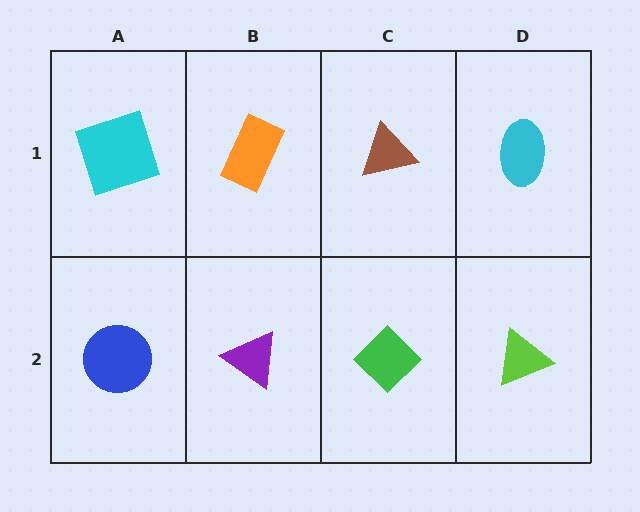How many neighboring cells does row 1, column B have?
3.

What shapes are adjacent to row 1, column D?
A lime triangle (row 2, column D), a brown triangle (row 1, column C).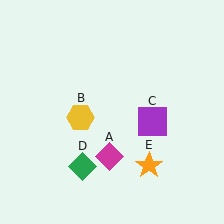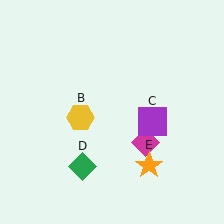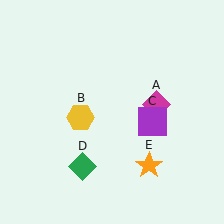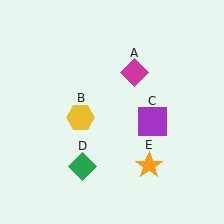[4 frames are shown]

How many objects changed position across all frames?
1 object changed position: magenta diamond (object A).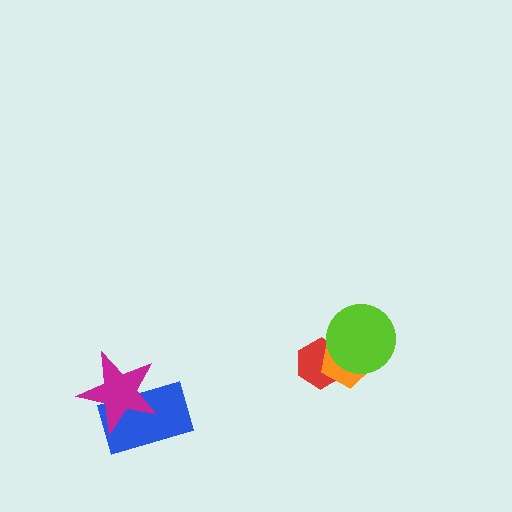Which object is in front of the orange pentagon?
The lime circle is in front of the orange pentagon.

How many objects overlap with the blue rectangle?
1 object overlaps with the blue rectangle.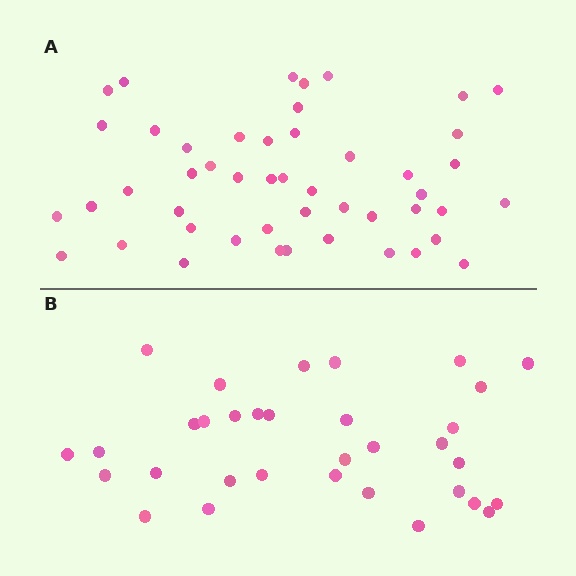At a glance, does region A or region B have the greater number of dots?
Region A (the top region) has more dots.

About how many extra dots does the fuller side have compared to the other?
Region A has approximately 15 more dots than region B.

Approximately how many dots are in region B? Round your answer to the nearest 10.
About 30 dots. (The exact count is 33, which rounds to 30.)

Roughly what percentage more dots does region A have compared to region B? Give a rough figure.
About 45% more.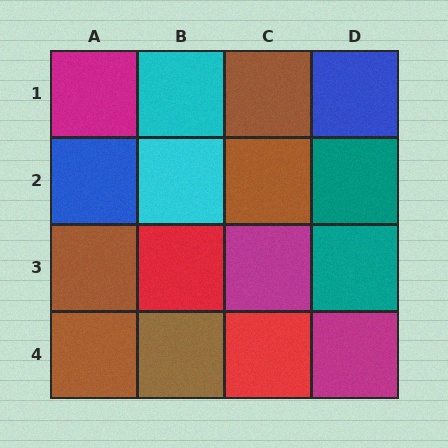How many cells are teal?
2 cells are teal.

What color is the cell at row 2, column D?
Teal.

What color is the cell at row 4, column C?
Red.